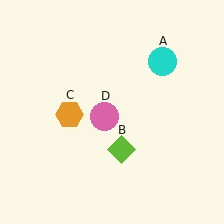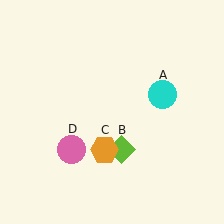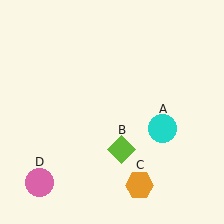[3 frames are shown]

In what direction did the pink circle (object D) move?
The pink circle (object D) moved down and to the left.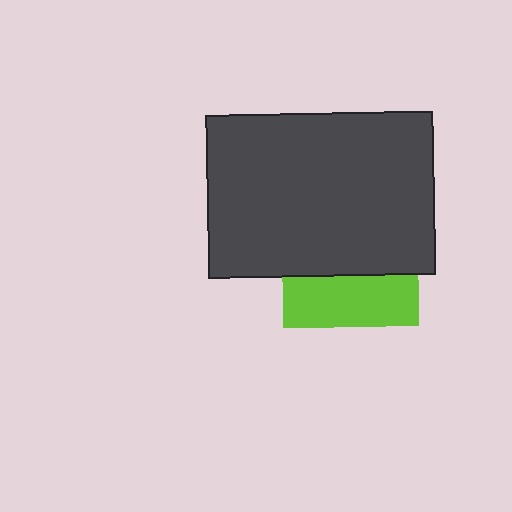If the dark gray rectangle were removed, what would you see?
You would see the complete lime square.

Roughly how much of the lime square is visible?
A small part of it is visible (roughly 38%).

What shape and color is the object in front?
The object in front is a dark gray rectangle.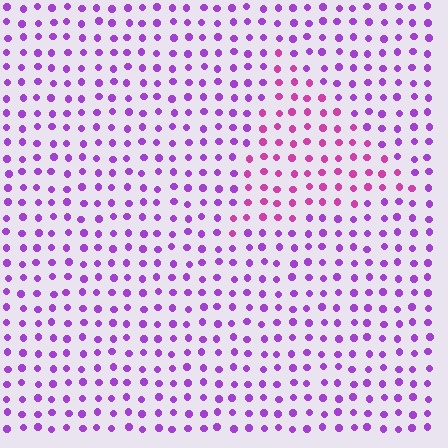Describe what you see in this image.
The image is filled with small purple elements in a uniform arrangement. A triangle-shaped region is visible where the elements are tinted to a slightly different hue, forming a subtle color boundary.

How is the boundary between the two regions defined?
The boundary is defined purely by a slight shift in hue (about 34 degrees). Spacing, size, and orientation are identical on both sides.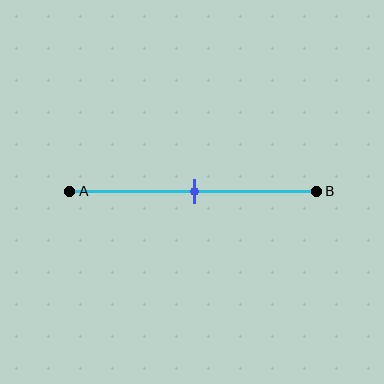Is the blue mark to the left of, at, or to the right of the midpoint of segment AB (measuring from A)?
The blue mark is approximately at the midpoint of segment AB.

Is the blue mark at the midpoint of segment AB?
Yes, the mark is approximately at the midpoint.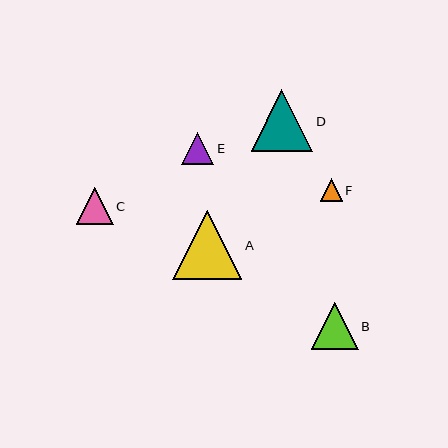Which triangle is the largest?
Triangle A is the largest with a size of approximately 69 pixels.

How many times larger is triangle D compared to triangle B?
Triangle D is approximately 1.3 times the size of triangle B.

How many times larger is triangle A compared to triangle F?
Triangle A is approximately 3.1 times the size of triangle F.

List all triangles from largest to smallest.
From largest to smallest: A, D, B, C, E, F.